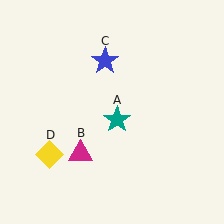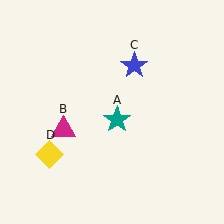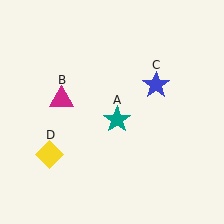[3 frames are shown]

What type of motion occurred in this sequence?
The magenta triangle (object B), blue star (object C) rotated clockwise around the center of the scene.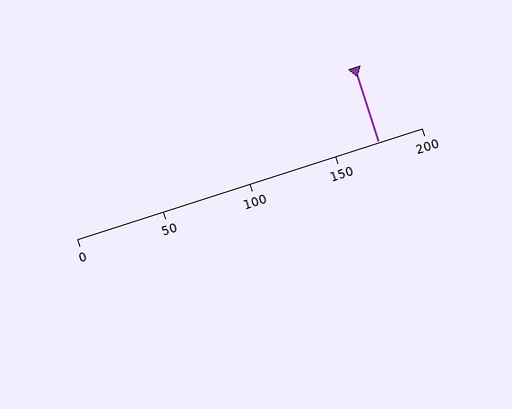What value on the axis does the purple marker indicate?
The marker indicates approximately 175.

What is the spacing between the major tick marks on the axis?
The major ticks are spaced 50 apart.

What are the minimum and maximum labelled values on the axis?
The axis runs from 0 to 200.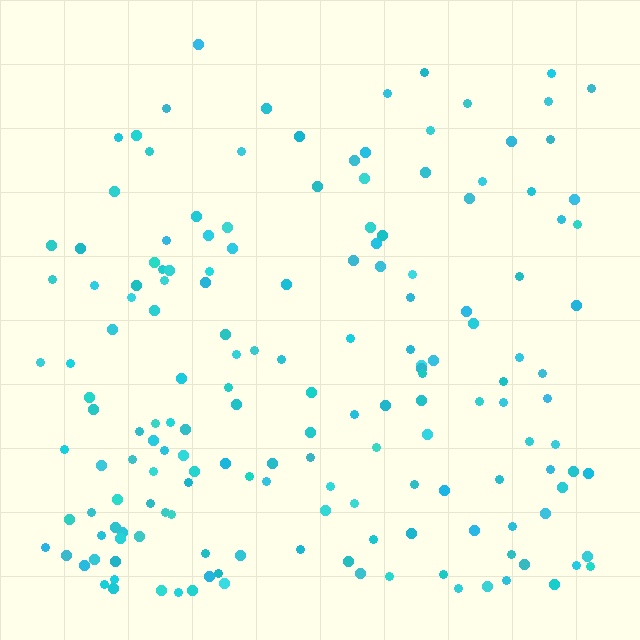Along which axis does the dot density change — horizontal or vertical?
Vertical.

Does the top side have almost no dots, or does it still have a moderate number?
Still a moderate number, just noticeably fewer than the bottom.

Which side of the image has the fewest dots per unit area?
The top.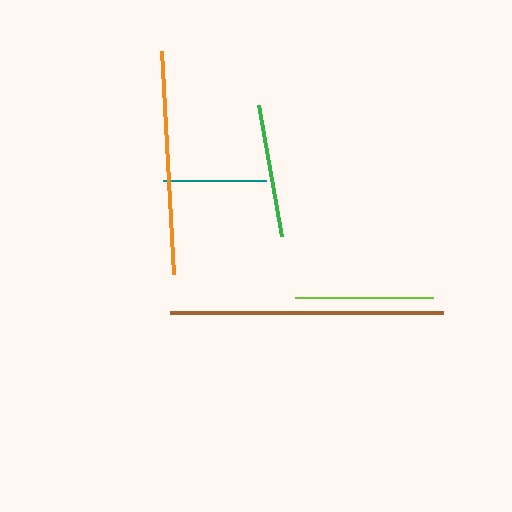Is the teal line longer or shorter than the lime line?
The lime line is longer than the teal line.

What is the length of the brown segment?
The brown segment is approximately 274 pixels long.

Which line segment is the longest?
The brown line is the longest at approximately 274 pixels.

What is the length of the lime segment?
The lime segment is approximately 138 pixels long.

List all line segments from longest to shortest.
From longest to shortest: brown, orange, lime, green, teal.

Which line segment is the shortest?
The teal line is the shortest at approximately 102 pixels.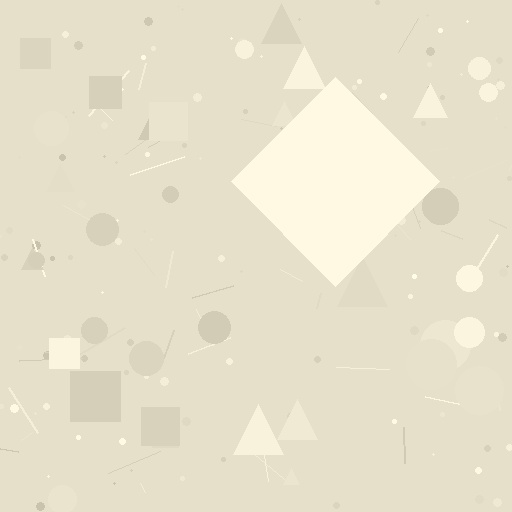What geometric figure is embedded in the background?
A diamond is embedded in the background.